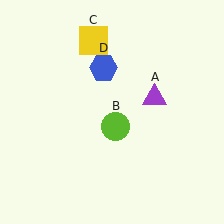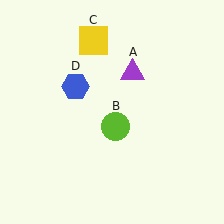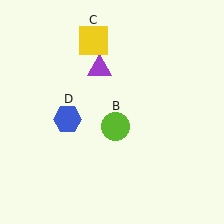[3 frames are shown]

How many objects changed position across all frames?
2 objects changed position: purple triangle (object A), blue hexagon (object D).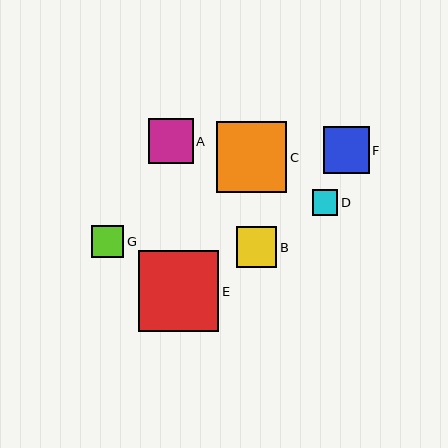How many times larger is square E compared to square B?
Square E is approximately 2.0 times the size of square B.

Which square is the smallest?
Square D is the smallest with a size of approximately 25 pixels.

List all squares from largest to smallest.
From largest to smallest: E, C, F, A, B, G, D.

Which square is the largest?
Square E is the largest with a size of approximately 80 pixels.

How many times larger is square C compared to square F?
Square C is approximately 1.5 times the size of square F.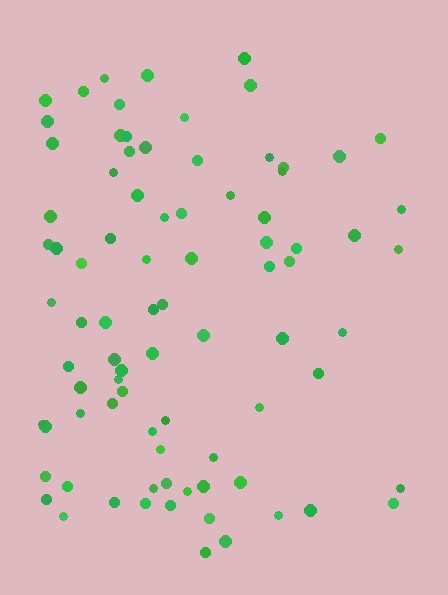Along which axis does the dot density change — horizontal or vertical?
Horizontal.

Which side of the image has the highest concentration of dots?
The left.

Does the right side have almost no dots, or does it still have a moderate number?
Still a moderate number, just noticeably fewer than the left.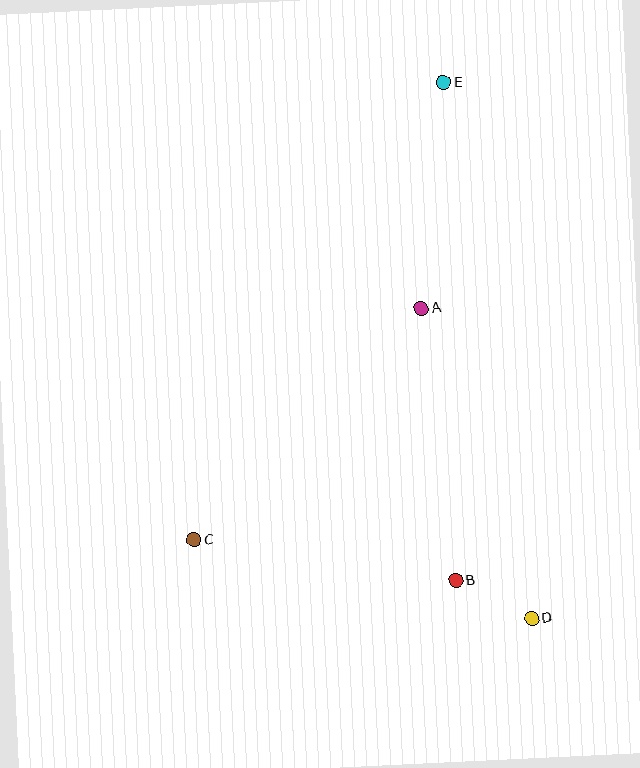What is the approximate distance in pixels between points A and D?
The distance between A and D is approximately 329 pixels.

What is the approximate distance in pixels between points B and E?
The distance between B and E is approximately 498 pixels.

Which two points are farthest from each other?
Points D and E are farthest from each other.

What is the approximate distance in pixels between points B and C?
The distance between B and C is approximately 265 pixels.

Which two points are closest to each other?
Points B and D are closest to each other.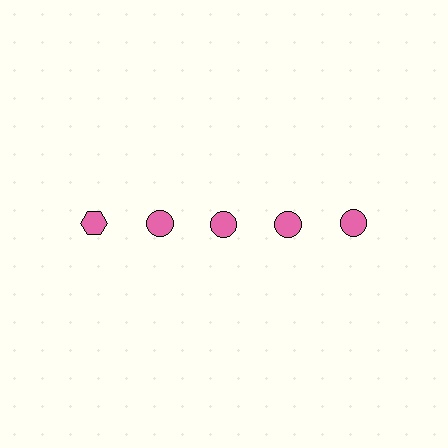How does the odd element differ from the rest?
It has a different shape: hexagon instead of circle.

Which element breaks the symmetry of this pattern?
The pink hexagon in the top row, leftmost column breaks the symmetry. All other shapes are pink circles.